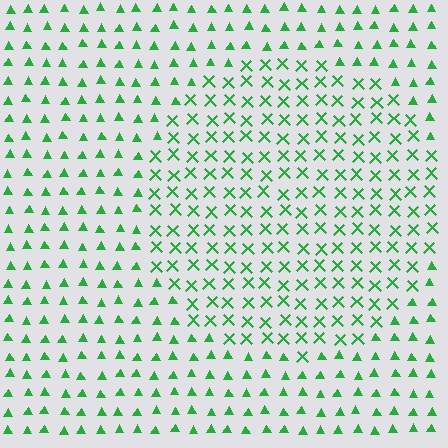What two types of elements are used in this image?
The image uses X marks inside the circle region and triangles outside it.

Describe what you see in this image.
The image is filled with small green elements arranged in a uniform grid. A circle-shaped region contains X marks, while the surrounding area contains triangles. The boundary is defined purely by the change in element shape.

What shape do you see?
I see a circle.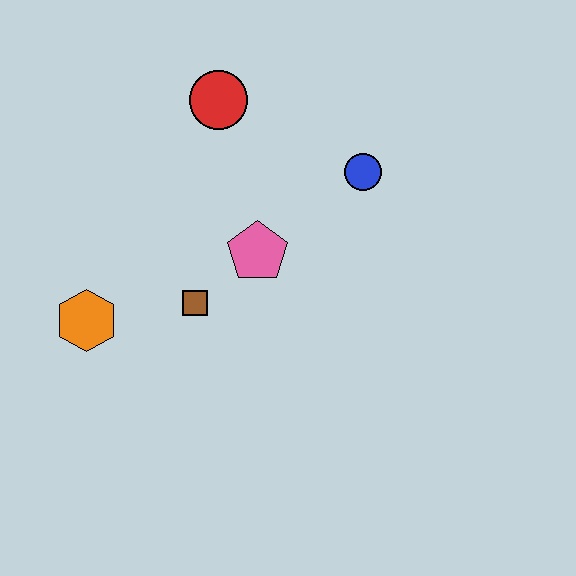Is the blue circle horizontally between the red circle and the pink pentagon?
No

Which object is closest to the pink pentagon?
The brown square is closest to the pink pentagon.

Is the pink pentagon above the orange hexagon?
Yes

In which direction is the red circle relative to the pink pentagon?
The red circle is above the pink pentagon.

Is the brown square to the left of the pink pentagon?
Yes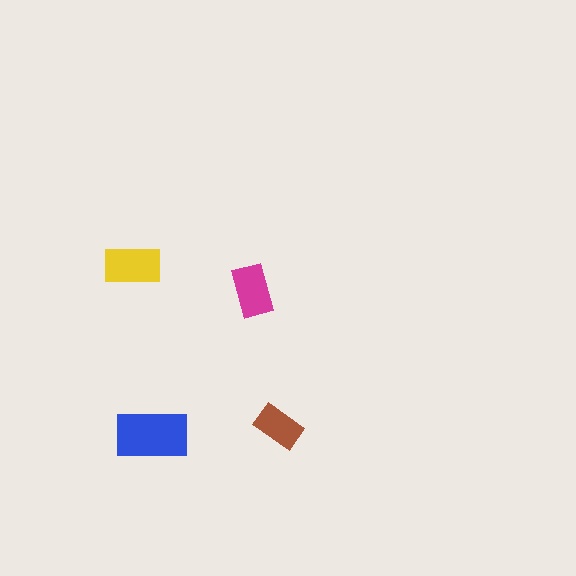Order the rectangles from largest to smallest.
the blue one, the yellow one, the magenta one, the brown one.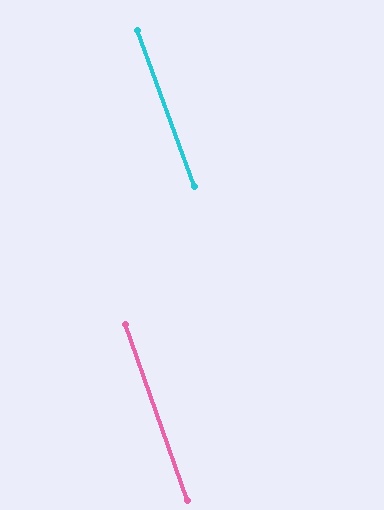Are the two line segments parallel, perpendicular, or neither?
Parallel — their directions differ by only 0.5°.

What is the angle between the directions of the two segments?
Approximately 1 degree.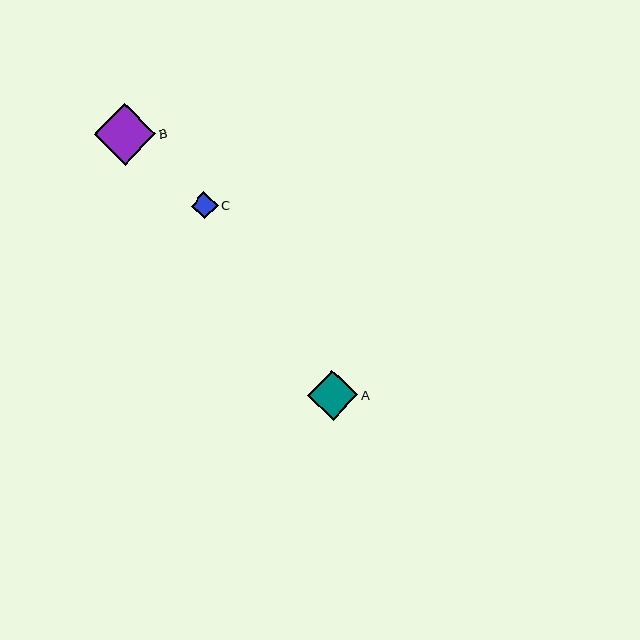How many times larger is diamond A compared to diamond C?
Diamond A is approximately 1.8 times the size of diamond C.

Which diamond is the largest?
Diamond B is the largest with a size of approximately 61 pixels.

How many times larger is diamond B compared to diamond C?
Diamond B is approximately 2.3 times the size of diamond C.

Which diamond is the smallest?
Diamond C is the smallest with a size of approximately 27 pixels.